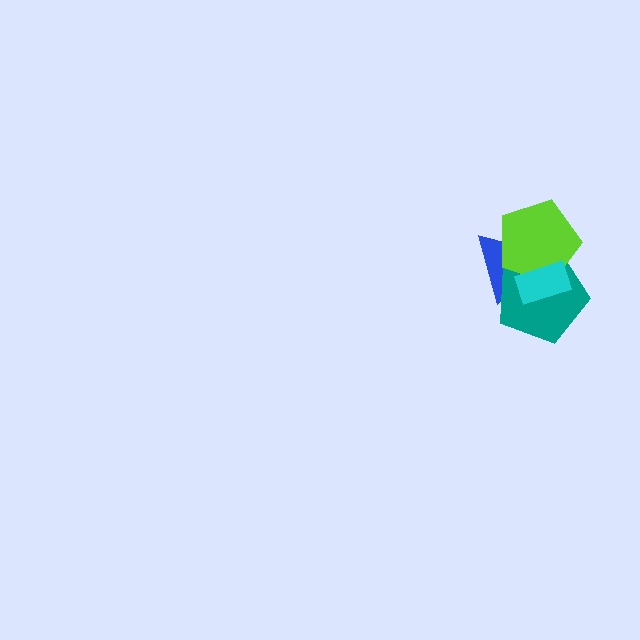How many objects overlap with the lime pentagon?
3 objects overlap with the lime pentagon.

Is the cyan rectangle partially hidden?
No, no other shape covers it.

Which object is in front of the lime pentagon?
The cyan rectangle is in front of the lime pentagon.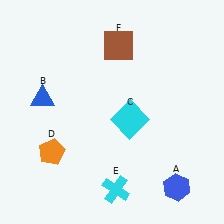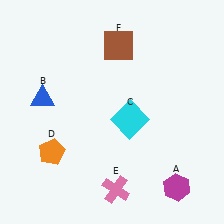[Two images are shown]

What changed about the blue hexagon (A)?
In Image 1, A is blue. In Image 2, it changed to magenta.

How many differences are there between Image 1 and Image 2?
There are 2 differences between the two images.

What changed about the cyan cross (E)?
In Image 1, E is cyan. In Image 2, it changed to pink.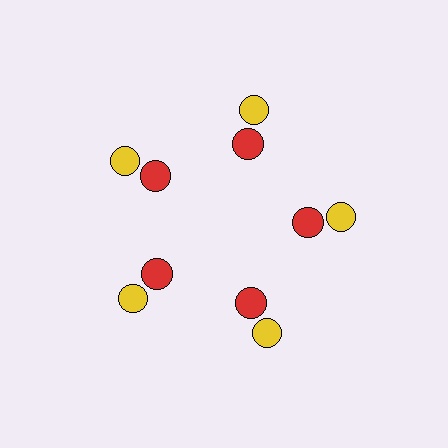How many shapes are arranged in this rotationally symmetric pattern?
There are 10 shapes, arranged in 5 groups of 2.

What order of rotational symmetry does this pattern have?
This pattern has 5-fold rotational symmetry.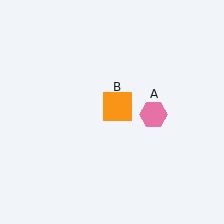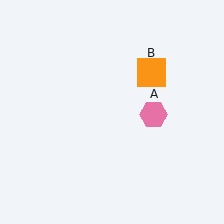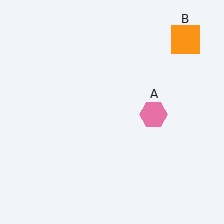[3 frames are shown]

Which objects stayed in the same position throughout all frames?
Pink hexagon (object A) remained stationary.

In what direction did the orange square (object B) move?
The orange square (object B) moved up and to the right.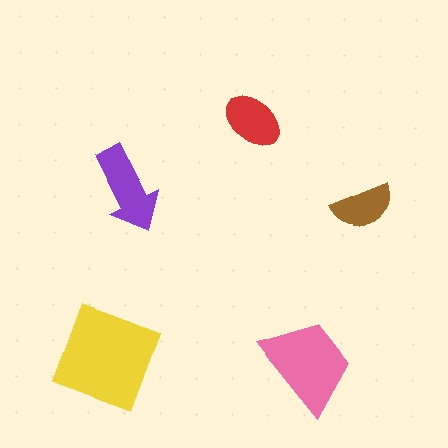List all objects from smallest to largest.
The brown semicircle, the red ellipse, the purple arrow, the pink trapezoid, the yellow square.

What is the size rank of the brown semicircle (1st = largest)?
5th.